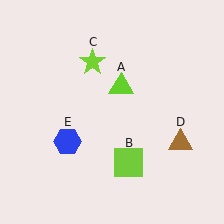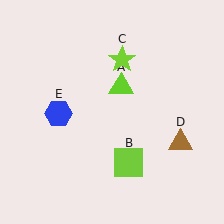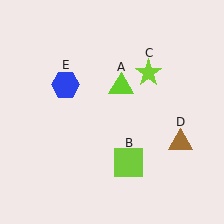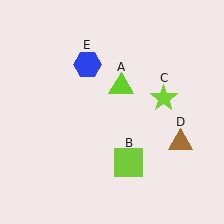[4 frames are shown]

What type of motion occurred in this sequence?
The lime star (object C), blue hexagon (object E) rotated clockwise around the center of the scene.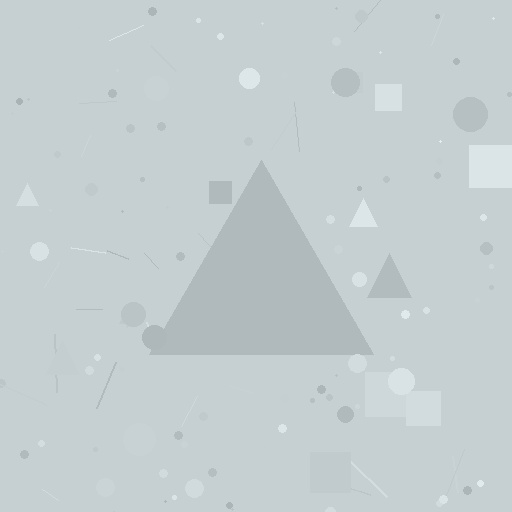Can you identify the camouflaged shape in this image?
The camouflaged shape is a triangle.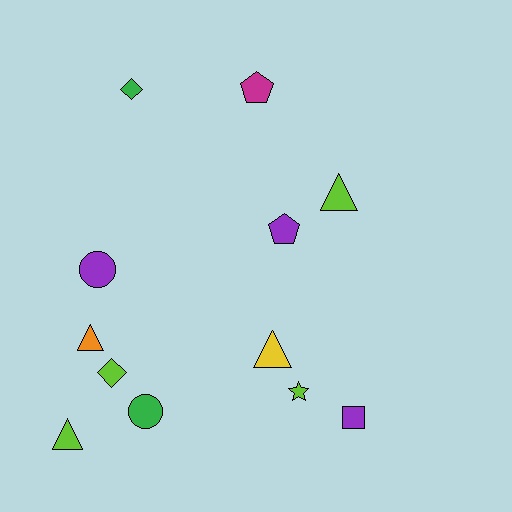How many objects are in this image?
There are 12 objects.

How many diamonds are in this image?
There are 2 diamonds.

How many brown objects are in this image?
There are no brown objects.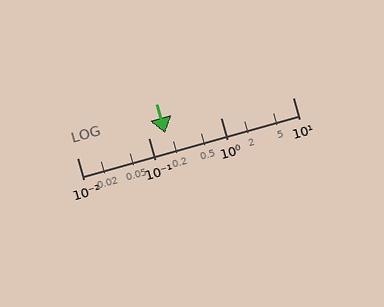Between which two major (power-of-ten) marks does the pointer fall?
The pointer is between 0.1 and 1.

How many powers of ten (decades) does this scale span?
The scale spans 3 decades, from 0.01 to 10.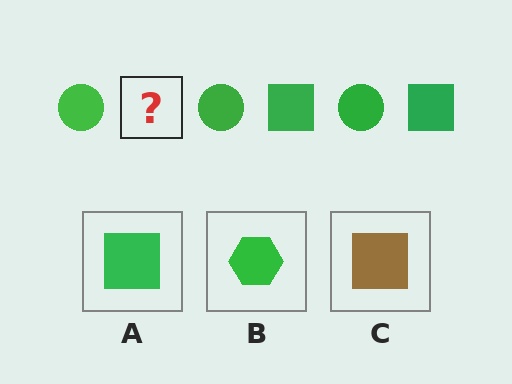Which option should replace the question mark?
Option A.